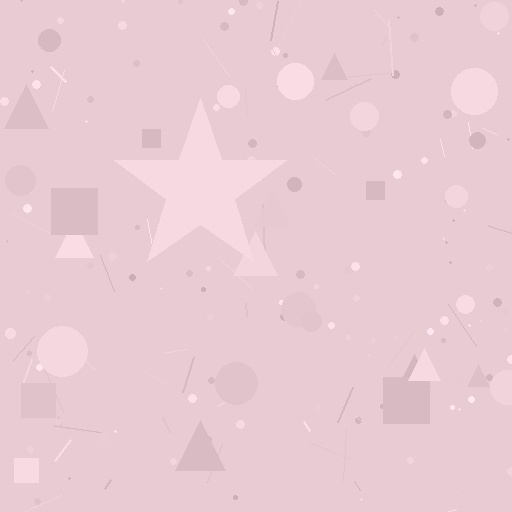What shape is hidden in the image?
A star is hidden in the image.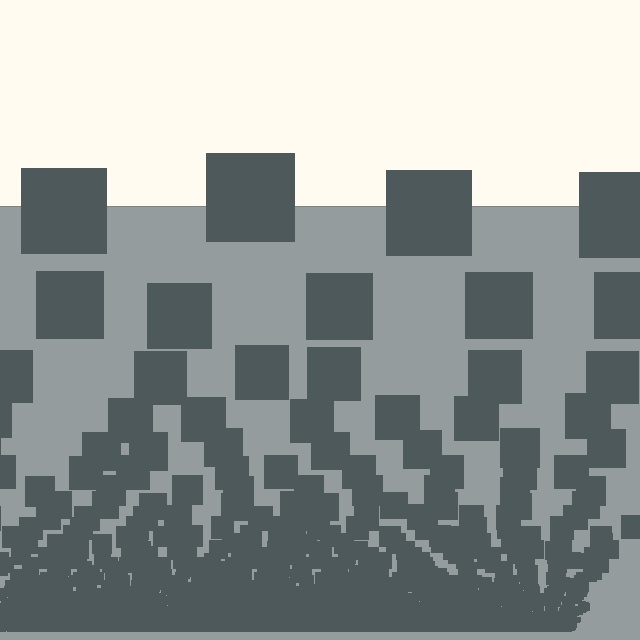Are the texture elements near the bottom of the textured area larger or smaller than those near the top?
Smaller. The gradient is inverted — elements near the bottom are smaller and denser.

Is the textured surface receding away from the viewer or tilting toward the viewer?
The surface appears to tilt toward the viewer. Texture elements get larger and sparser toward the top.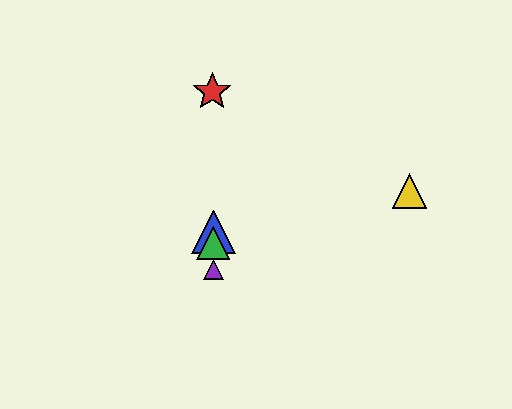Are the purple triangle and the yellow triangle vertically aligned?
No, the purple triangle is at x≈214 and the yellow triangle is at x≈410.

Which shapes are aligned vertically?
The red star, the blue triangle, the green triangle, the purple triangle are aligned vertically.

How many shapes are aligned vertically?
4 shapes (the red star, the blue triangle, the green triangle, the purple triangle) are aligned vertically.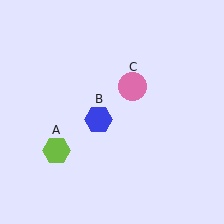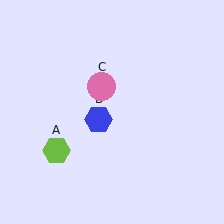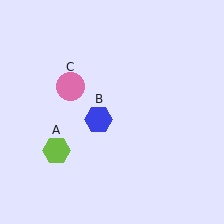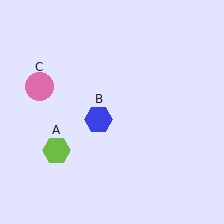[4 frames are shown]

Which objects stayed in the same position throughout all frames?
Lime hexagon (object A) and blue hexagon (object B) remained stationary.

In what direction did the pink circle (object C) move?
The pink circle (object C) moved left.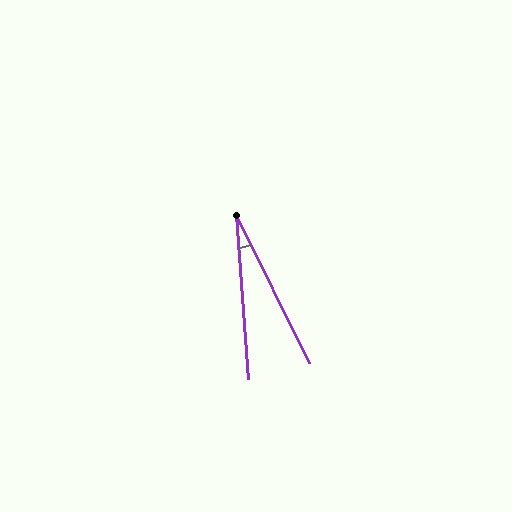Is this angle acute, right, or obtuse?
It is acute.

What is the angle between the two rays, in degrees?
Approximately 22 degrees.